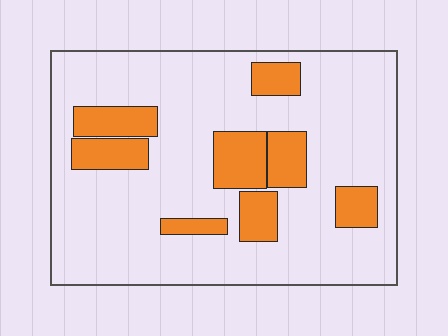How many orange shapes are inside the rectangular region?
8.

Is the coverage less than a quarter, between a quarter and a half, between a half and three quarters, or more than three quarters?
Less than a quarter.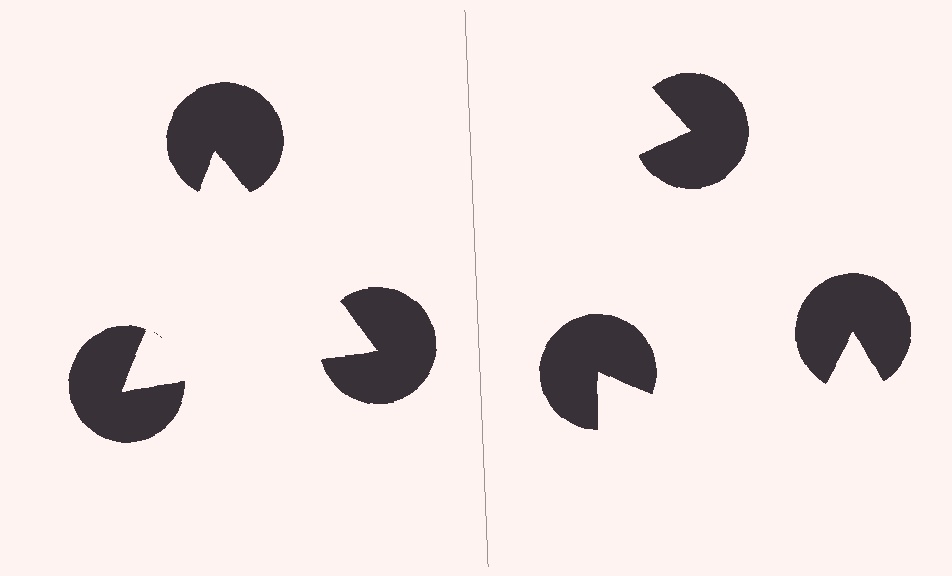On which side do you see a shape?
An illusory triangle appears on the left side. On the right side the wedge cuts are rotated, so no coherent shape forms.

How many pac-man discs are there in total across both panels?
6 — 3 on each side.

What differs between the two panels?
The pac-man discs are positioned identically on both sides; only the wedge orientations differ. On the left they align to a triangle; on the right they are misaligned.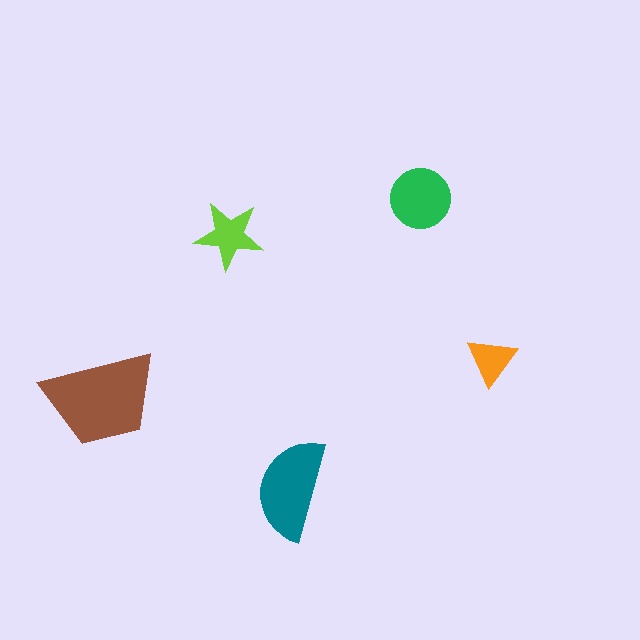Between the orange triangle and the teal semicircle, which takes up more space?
The teal semicircle.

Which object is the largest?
The brown trapezoid.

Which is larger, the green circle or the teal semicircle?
The teal semicircle.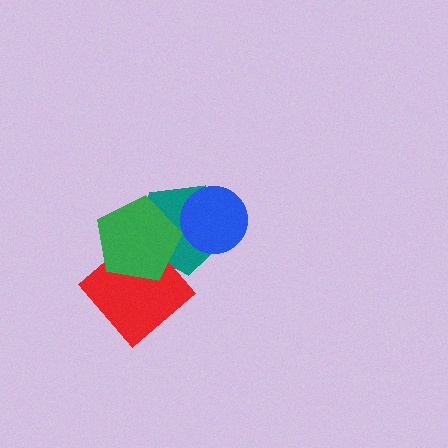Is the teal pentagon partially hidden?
Yes, it is partially covered by another shape.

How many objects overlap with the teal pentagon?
3 objects overlap with the teal pentagon.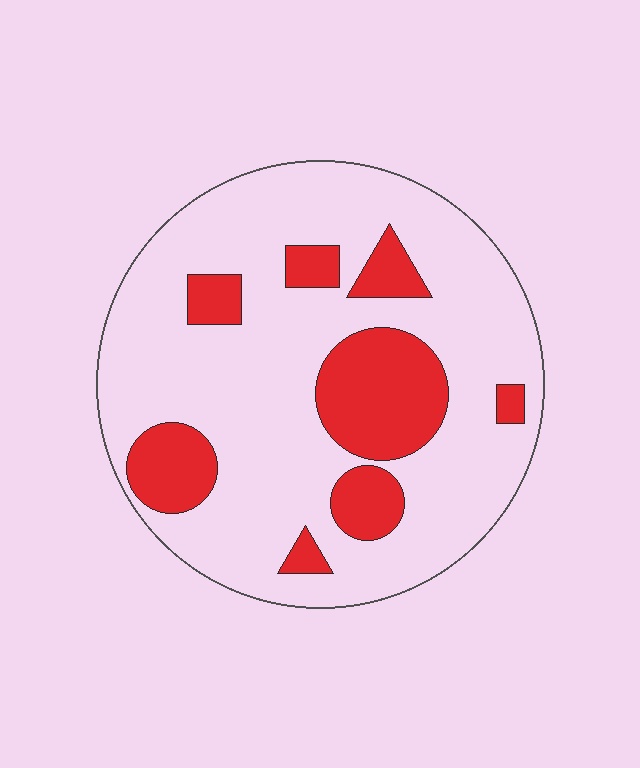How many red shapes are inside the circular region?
8.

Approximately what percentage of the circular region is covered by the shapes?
Approximately 25%.